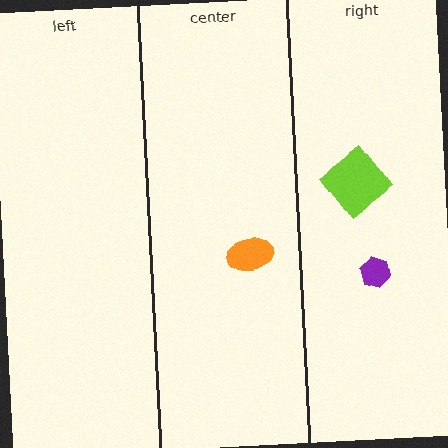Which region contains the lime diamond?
The right region.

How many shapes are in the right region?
2.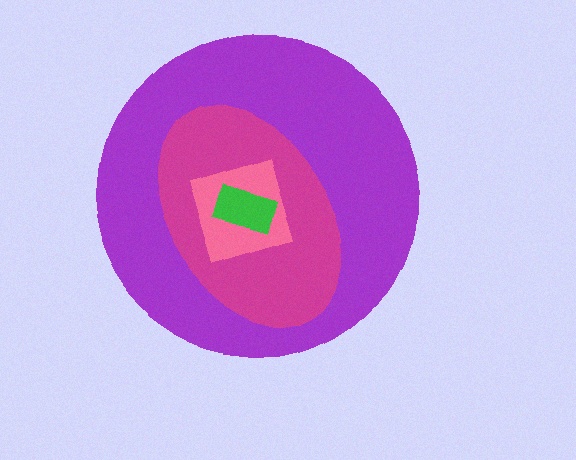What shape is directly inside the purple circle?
The magenta ellipse.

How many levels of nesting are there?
4.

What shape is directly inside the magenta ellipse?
The pink diamond.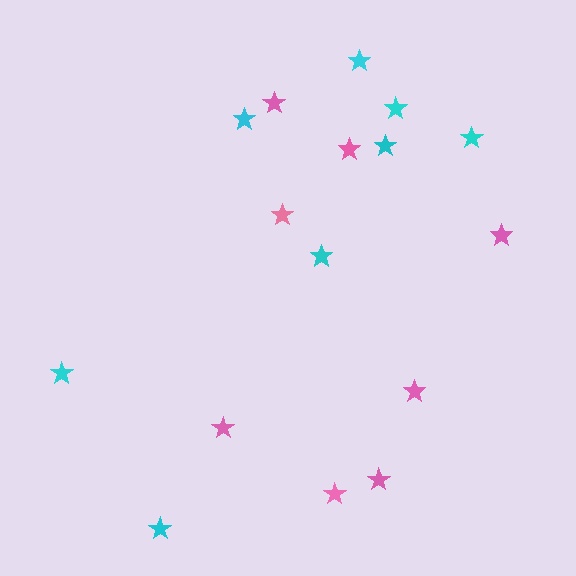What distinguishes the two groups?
There are 2 groups: one group of pink stars (8) and one group of cyan stars (8).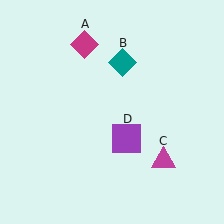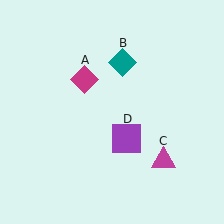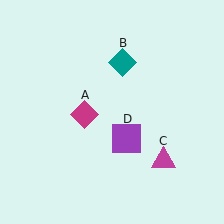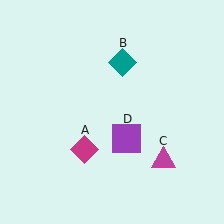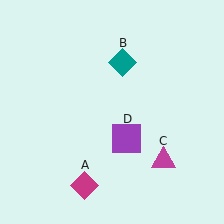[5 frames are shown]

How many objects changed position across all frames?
1 object changed position: magenta diamond (object A).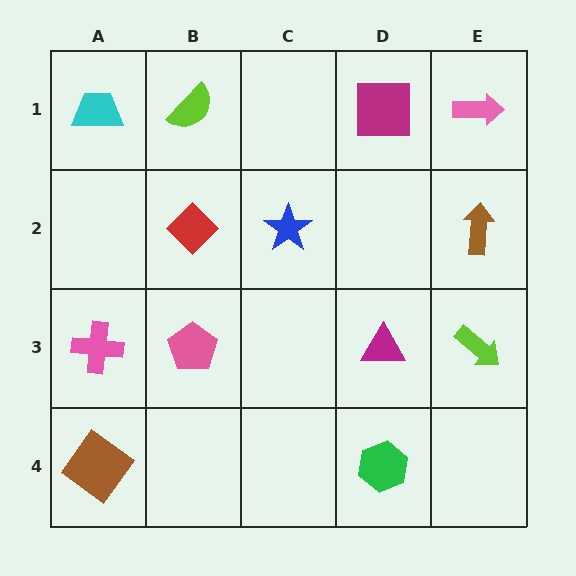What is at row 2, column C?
A blue star.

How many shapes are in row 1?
4 shapes.